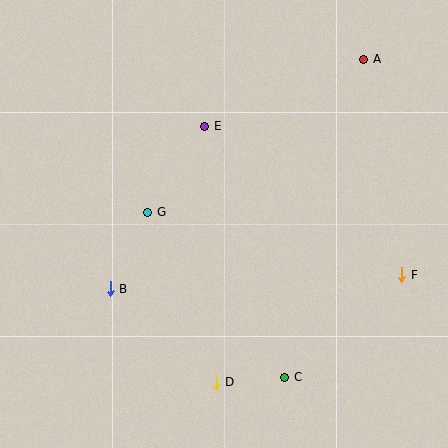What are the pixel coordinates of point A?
Point A is at (364, 59).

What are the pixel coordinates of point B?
Point B is at (110, 289).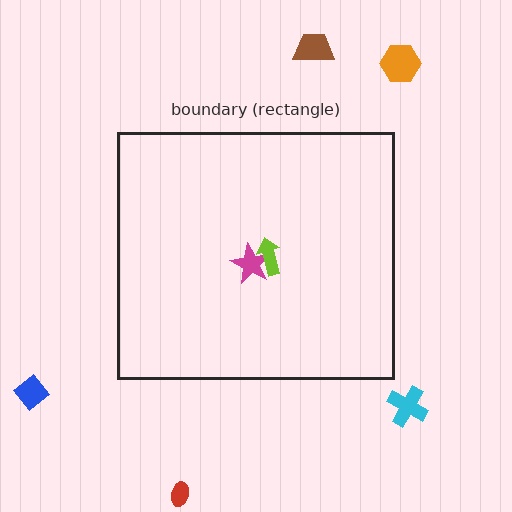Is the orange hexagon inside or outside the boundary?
Outside.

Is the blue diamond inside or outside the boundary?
Outside.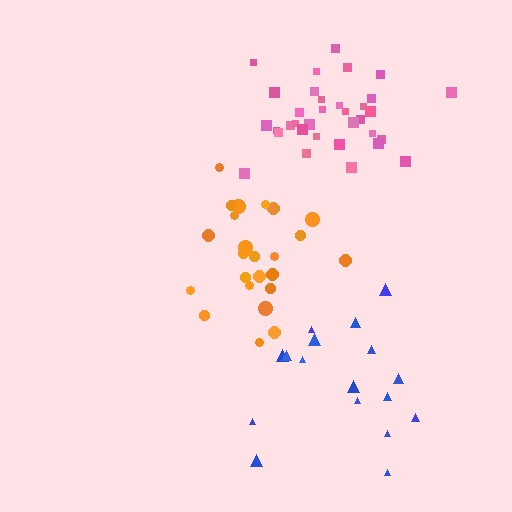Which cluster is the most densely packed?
Pink.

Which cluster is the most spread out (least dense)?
Blue.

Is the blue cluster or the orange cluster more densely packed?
Orange.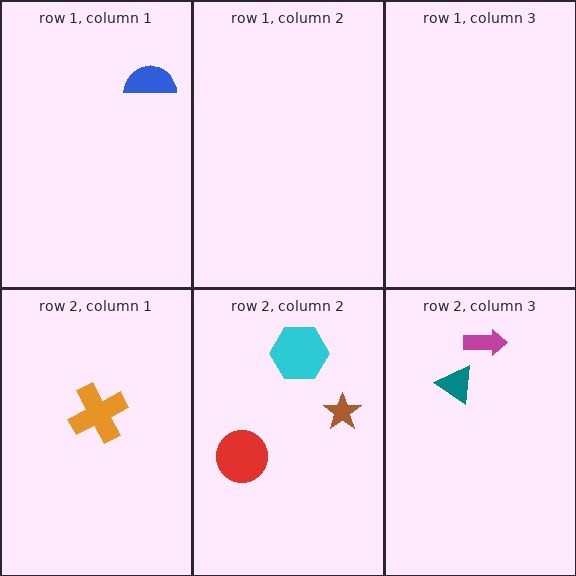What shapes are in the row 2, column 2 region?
The cyan hexagon, the red circle, the brown star.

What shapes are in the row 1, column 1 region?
The blue semicircle.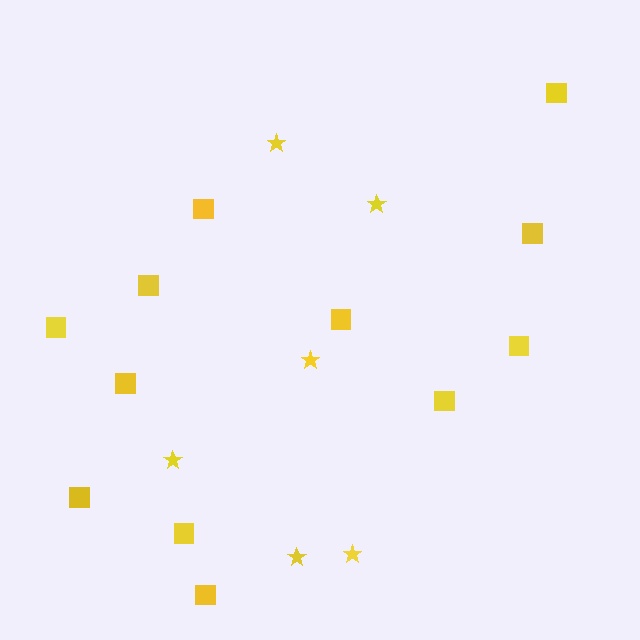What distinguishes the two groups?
There are 2 groups: one group of stars (6) and one group of squares (12).